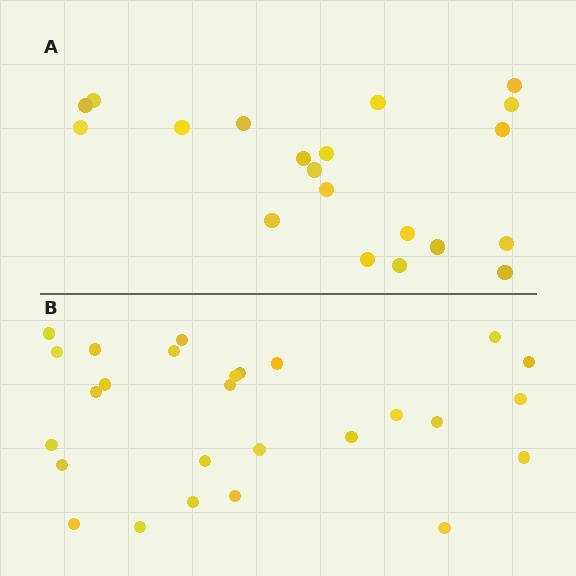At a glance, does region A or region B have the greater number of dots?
Region B (the bottom region) has more dots.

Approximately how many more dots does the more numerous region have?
Region B has roughly 8 or so more dots than region A.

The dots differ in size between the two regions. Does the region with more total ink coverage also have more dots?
No. Region A has more total ink coverage because its dots are larger, but region B actually contains more individual dots. Total area can be misleading — the number of items is what matters here.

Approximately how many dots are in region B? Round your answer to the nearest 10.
About 30 dots. (The exact count is 27, which rounds to 30.)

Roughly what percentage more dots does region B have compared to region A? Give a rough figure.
About 35% more.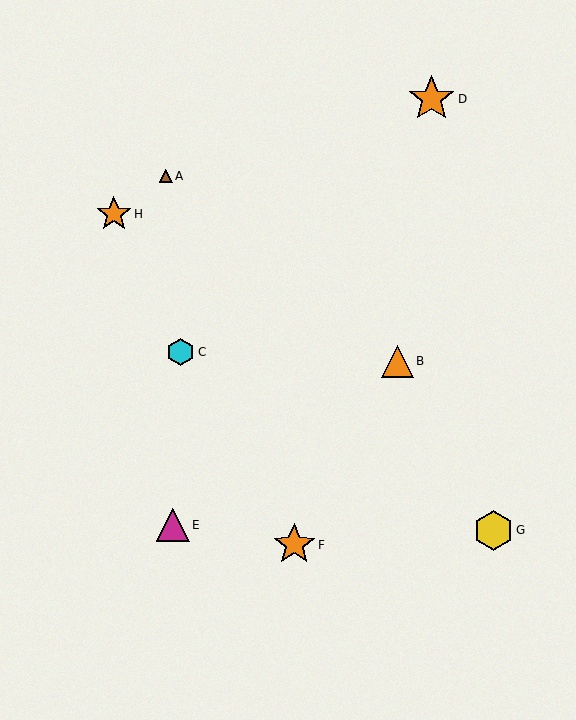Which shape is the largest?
The orange star (labeled D) is the largest.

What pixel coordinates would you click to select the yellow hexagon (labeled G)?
Click at (493, 530) to select the yellow hexagon G.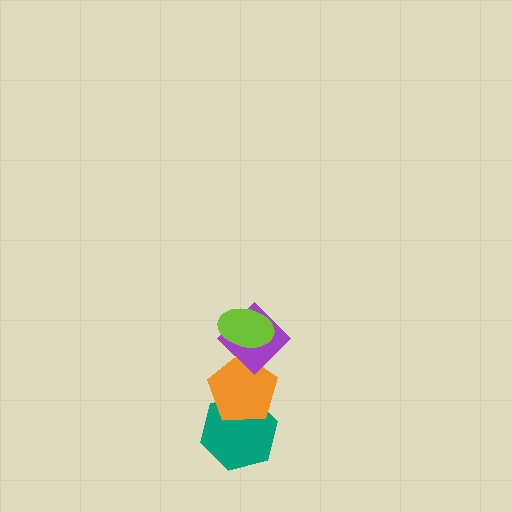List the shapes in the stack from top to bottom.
From top to bottom: the lime ellipse, the purple diamond, the orange pentagon, the teal hexagon.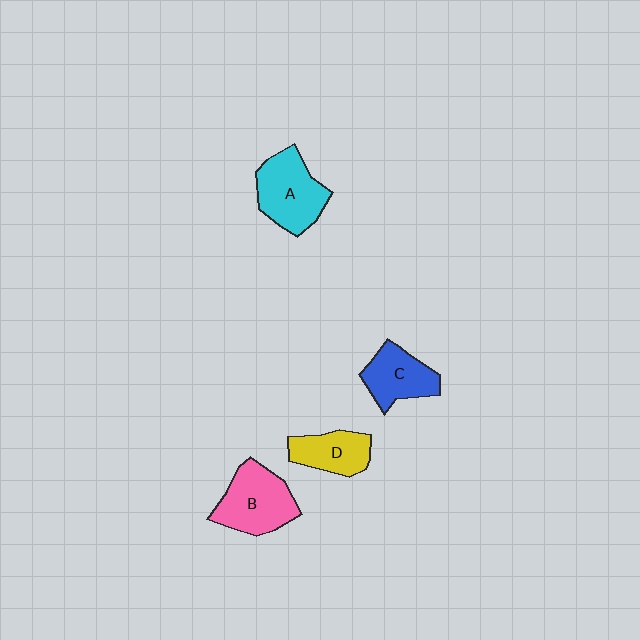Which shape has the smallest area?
Shape D (yellow).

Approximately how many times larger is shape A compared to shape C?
Approximately 1.3 times.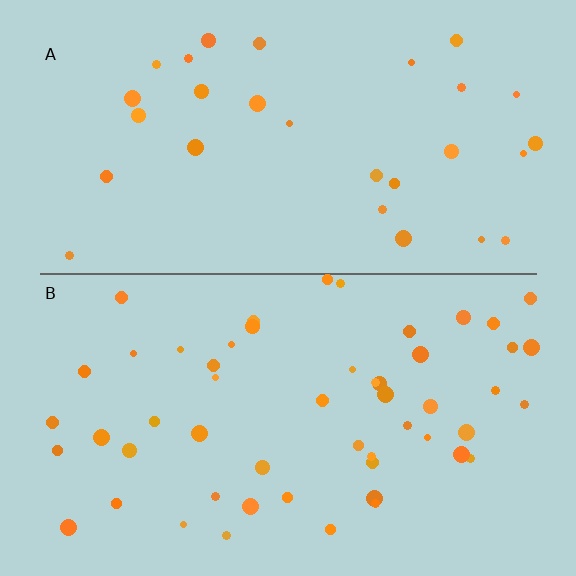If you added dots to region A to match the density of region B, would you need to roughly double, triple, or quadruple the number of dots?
Approximately double.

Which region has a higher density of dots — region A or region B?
B (the bottom).